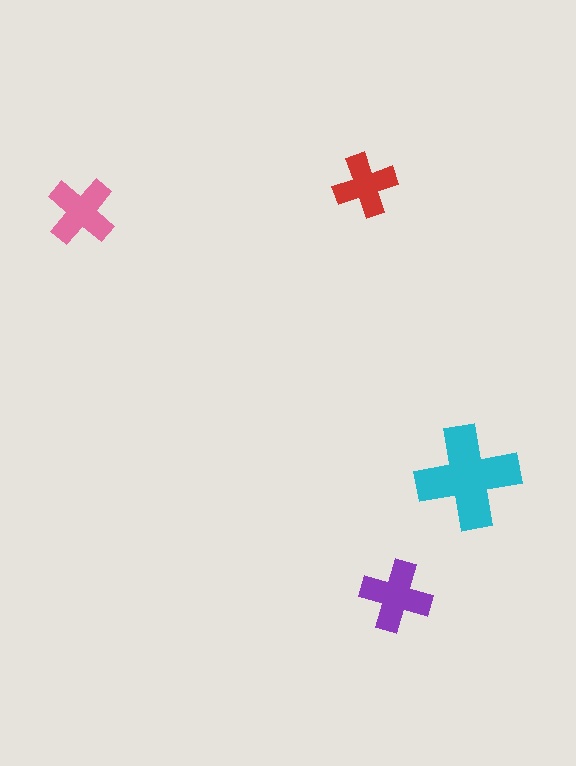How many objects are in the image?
There are 4 objects in the image.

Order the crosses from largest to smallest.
the cyan one, the purple one, the pink one, the red one.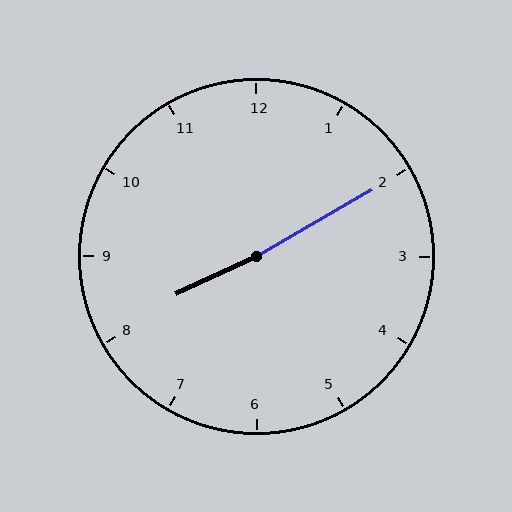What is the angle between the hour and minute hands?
Approximately 175 degrees.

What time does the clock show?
8:10.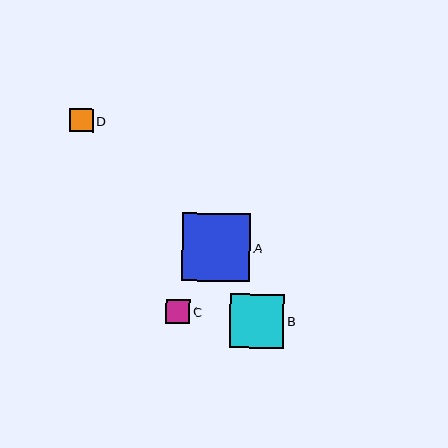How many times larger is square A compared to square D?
Square A is approximately 2.9 times the size of square D.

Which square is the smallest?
Square D is the smallest with a size of approximately 23 pixels.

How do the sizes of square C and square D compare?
Square C and square D are approximately the same size.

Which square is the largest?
Square A is the largest with a size of approximately 68 pixels.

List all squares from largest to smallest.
From largest to smallest: A, B, C, D.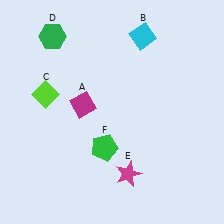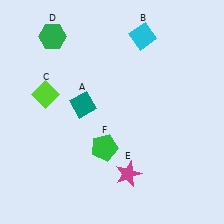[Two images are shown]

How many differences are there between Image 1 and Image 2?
There is 1 difference between the two images.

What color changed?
The diamond (A) changed from magenta in Image 1 to teal in Image 2.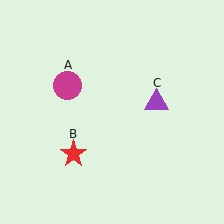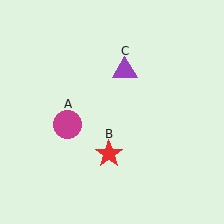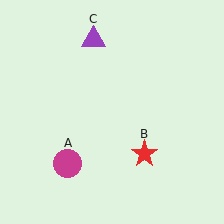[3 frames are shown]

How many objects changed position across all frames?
3 objects changed position: magenta circle (object A), red star (object B), purple triangle (object C).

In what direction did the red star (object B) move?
The red star (object B) moved right.